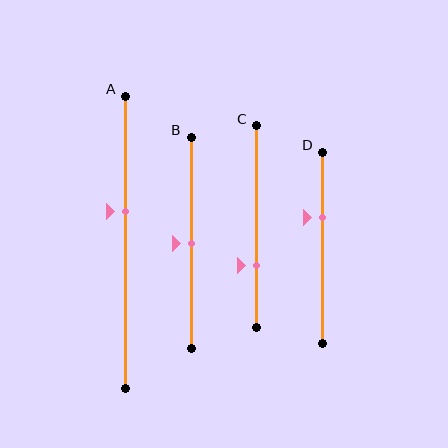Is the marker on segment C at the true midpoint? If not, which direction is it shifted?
No, the marker on segment C is shifted downward by about 19% of the segment length.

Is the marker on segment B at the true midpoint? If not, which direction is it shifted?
Yes, the marker on segment B is at the true midpoint.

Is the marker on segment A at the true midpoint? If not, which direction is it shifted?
No, the marker on segment A is shifted upward by about 10% of the segment length.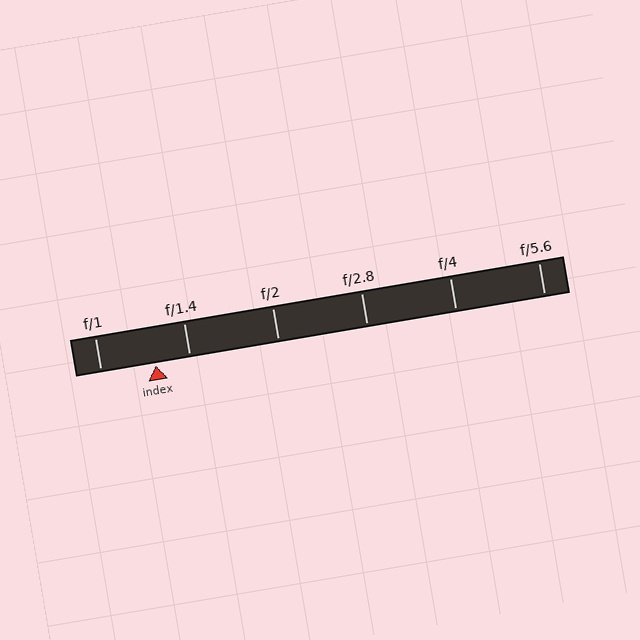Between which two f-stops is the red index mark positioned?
The index mark is between f/1 and f/1.4.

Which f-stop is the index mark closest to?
The index mark is closest to f/1.4.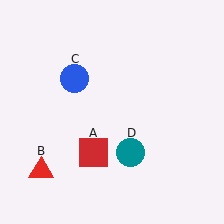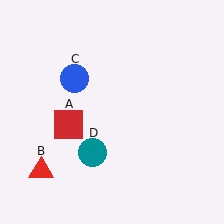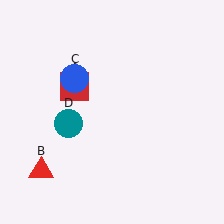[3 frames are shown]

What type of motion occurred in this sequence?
The red square (object A), teal circle (object D) rotated clockwise around the center of the scene.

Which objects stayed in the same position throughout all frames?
Red triangle (object B) and blue circle (object C) remained stationary.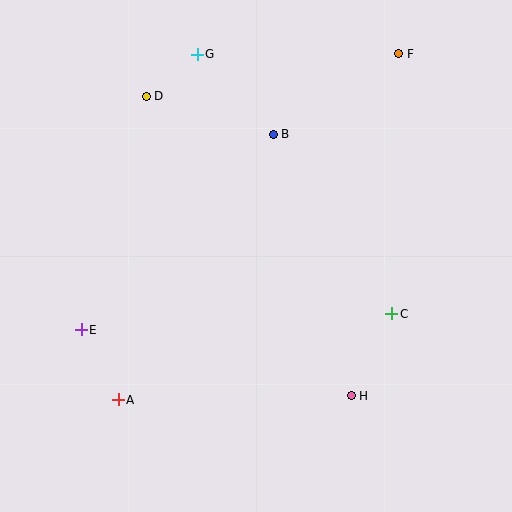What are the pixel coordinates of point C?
Point C is at (392, 314).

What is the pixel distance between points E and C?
The distance between E and C is 311 pixels.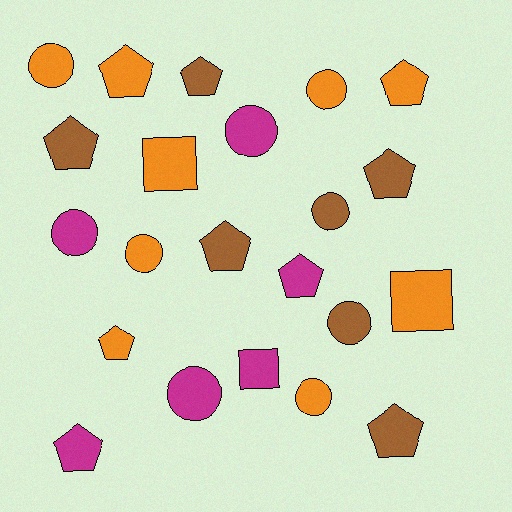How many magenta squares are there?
There is 1 magenta square.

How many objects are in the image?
There are 22 objects.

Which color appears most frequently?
Orange, with 9 objects.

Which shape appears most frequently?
Pentagon, with 10 objects.